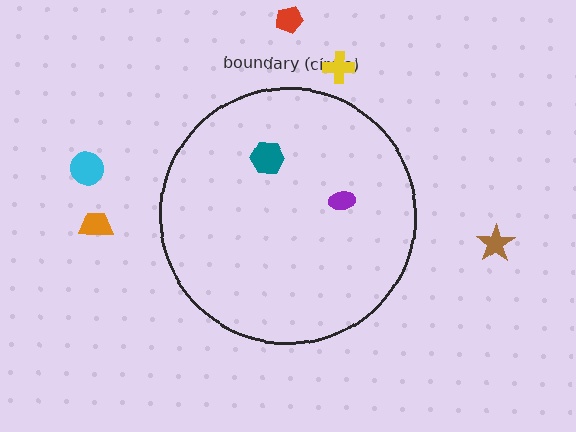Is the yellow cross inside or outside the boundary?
Outside.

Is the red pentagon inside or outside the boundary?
Outside.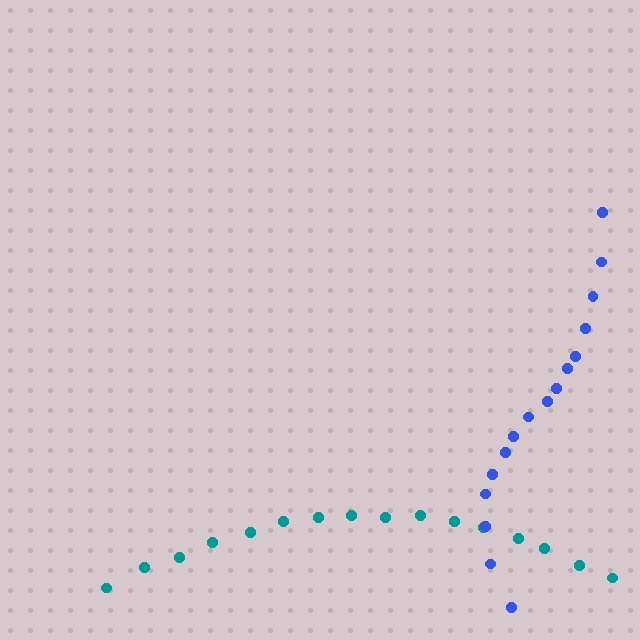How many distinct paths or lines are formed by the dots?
There are 2 distinct paths.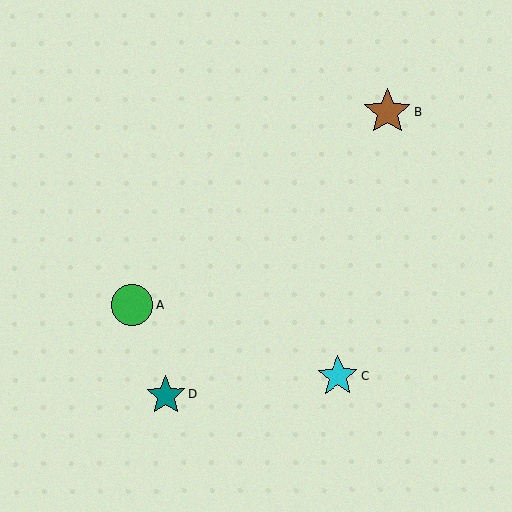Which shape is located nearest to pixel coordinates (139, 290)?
The green circle (labeled A) at (133, 305) is nearest to that location.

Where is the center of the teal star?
The center of the teal star is at (166, 395).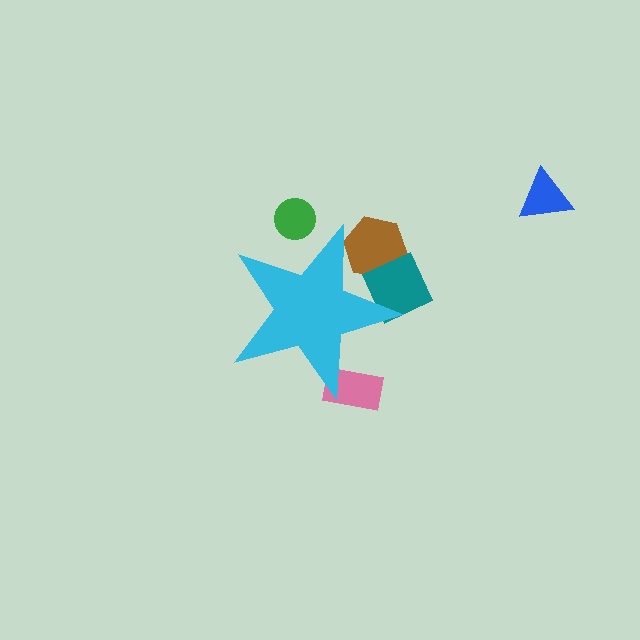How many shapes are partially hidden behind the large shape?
4 shapes are partially hidden.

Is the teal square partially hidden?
Yes, the teal square is partially hidden behind the cyan star.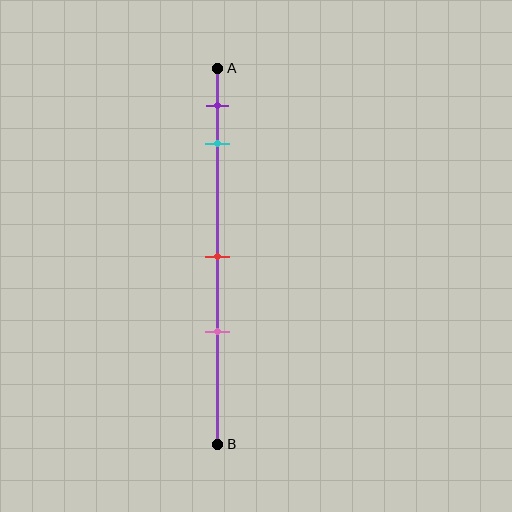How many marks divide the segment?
There are 4 marks dividing the segment.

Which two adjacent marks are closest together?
The purple and cyan marks are the closest adjacent pair.